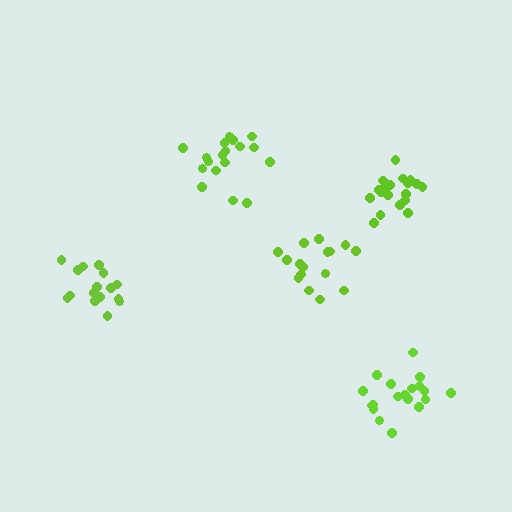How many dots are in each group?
Group 1: 16 dots, Group 2: 16 dots, Group 3: 19 dots, Group 4: 18 dots, Group 5: 19 dots (88 total).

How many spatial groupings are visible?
There are 5 spatial groupings.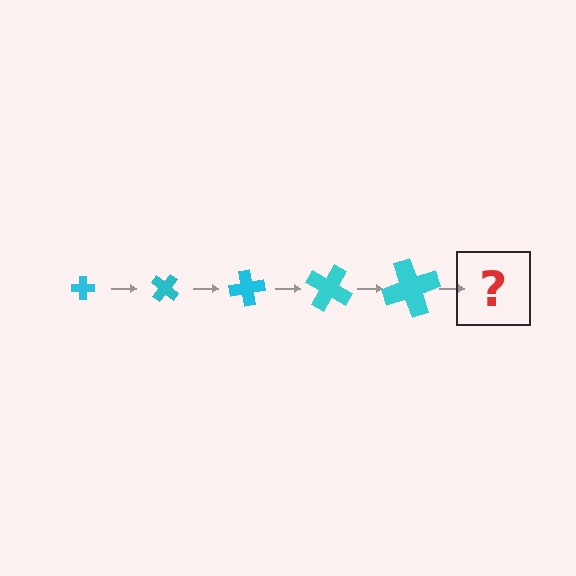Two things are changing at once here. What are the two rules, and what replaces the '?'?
The two rules are that the cross grows larger each step and it rotates 40 degrees each step. The '?' should be a cross, larger than the previous one and rotated 200 degrees from the start.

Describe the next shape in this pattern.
It should be a cross, larger than the previous one and rotated 200 degrees from the start.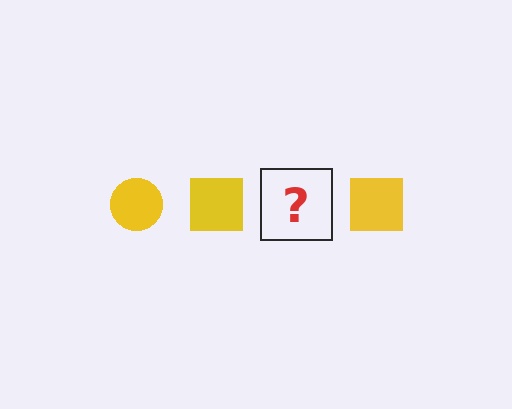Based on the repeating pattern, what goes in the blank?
The blank should be a yellow circle.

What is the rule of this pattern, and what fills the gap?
The rule is that the pattern cycles through circle, square shapes in yellow. The gap should be filled with a yellow circle.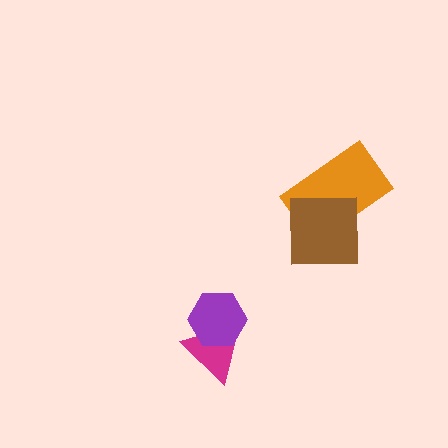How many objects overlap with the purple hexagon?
1 object overlaps with the purple hexagon.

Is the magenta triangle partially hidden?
Yes, it is partially covered by another shape.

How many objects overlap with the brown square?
1 object overlaps with the brown square.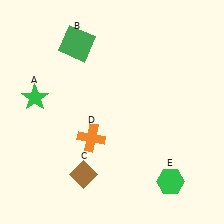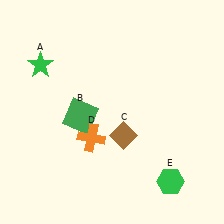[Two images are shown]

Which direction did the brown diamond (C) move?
The brown diamond (C) moved right.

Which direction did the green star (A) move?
The green star (A) moved up.